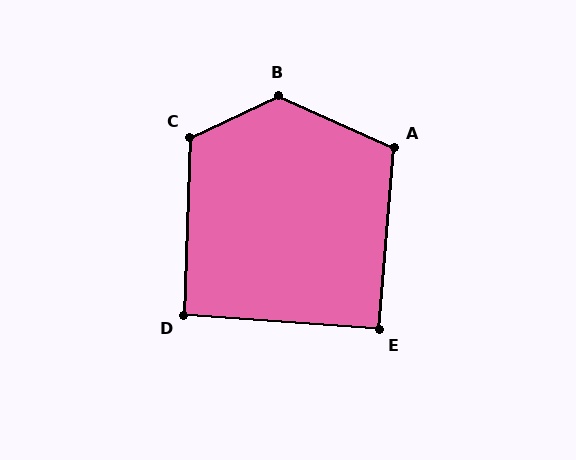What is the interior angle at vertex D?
Approximately 92 degrees (approximately right).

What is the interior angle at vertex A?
Approximately 109 degrees (obtuse).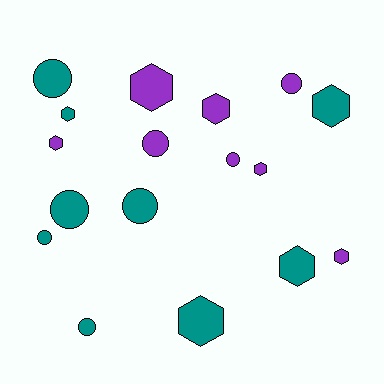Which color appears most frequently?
Teal, with 9 objects.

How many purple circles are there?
There are 3 purple circles.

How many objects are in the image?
There are 17 objects.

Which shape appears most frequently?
Hexagon, with 9 objects.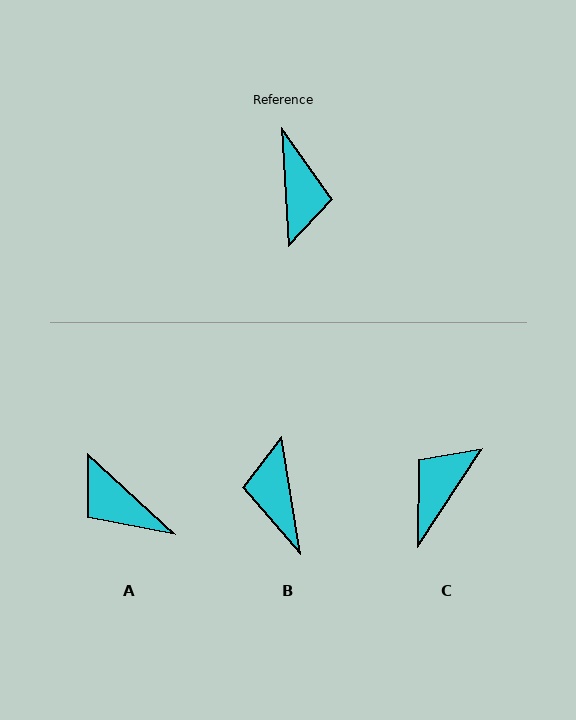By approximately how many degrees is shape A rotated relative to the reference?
Approximately 136 degrees clockwise.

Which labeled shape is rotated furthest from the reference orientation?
B, about 174 degrees away.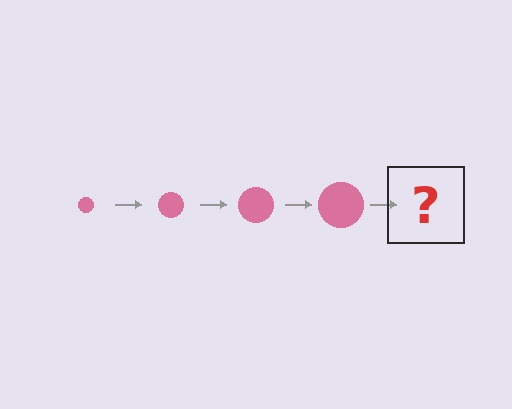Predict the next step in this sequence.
The next step is a pink circle, larger than the previous one.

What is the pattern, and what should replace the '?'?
The pattern is that the circle gets progressively larger each step. The '?' should be a pink circle, larger than the previous one.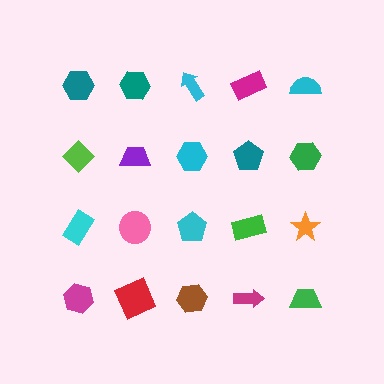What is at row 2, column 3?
A cyan hexagon.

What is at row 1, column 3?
A cyan arrow.